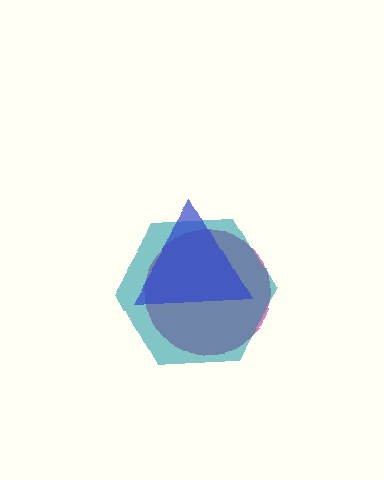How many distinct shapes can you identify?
There are 3 distinct shapes: a magenta circle, a teal hexagon, a blue triangle.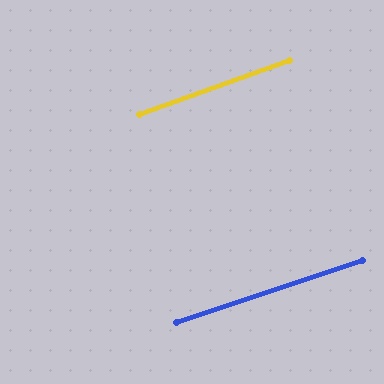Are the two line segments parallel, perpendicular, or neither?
Parallel — their directions differ by only 1.3°.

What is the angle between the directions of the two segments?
Approximately 1 degree.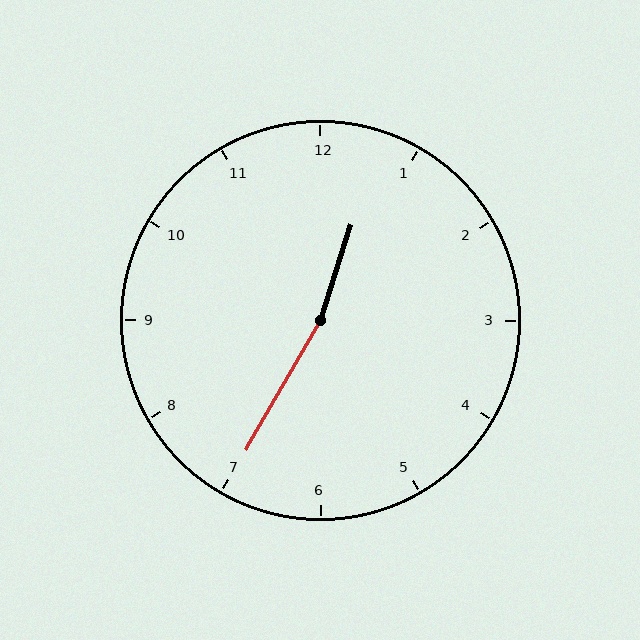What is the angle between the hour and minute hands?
Approximately 168 degrees.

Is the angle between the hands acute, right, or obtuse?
It is obtuse.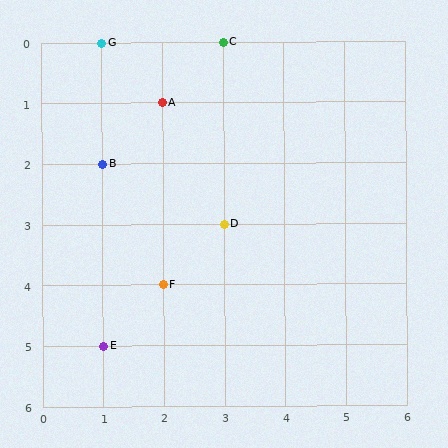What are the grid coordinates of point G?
Point G is at grid coordinates (1, 0).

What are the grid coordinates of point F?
Point F is at grid coordinates (2, 4).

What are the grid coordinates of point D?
Point D is at grid coordinates (3, 3).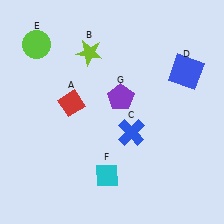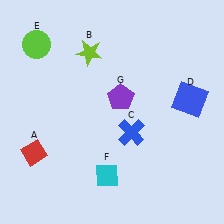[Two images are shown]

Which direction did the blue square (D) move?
The blue square (D) moved down.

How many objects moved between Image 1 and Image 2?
2 objects moved between the two images.